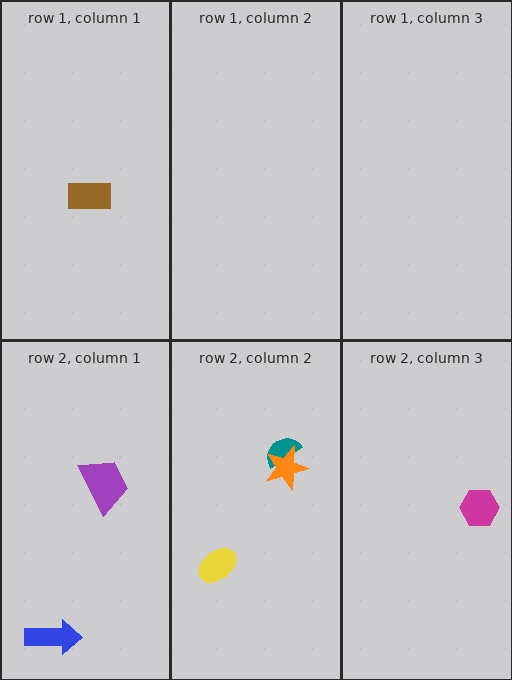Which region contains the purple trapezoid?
The row 2, column 1 region.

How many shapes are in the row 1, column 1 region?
1.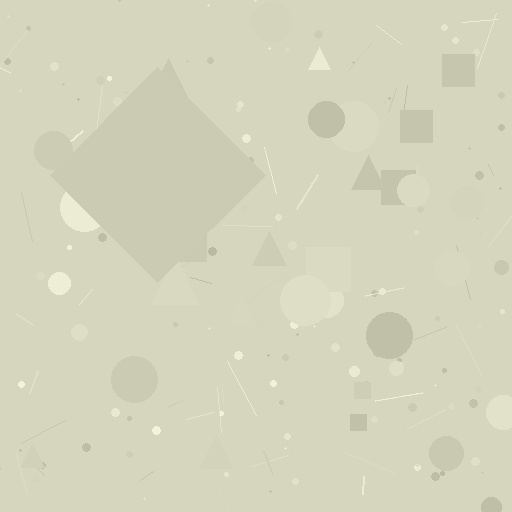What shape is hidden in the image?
A diamond is hidden in the image.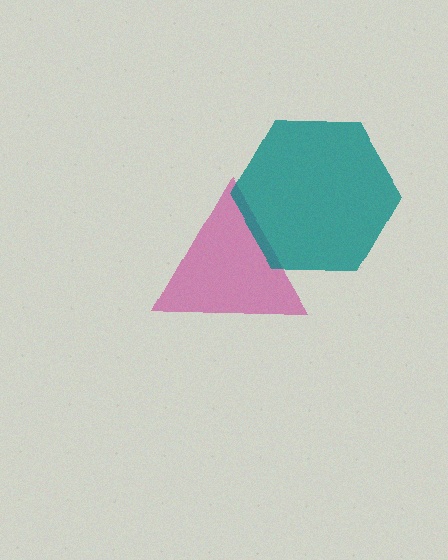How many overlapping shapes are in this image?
There are 2 overlapping shapes in the image.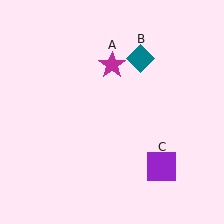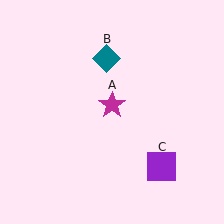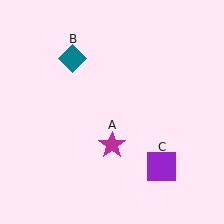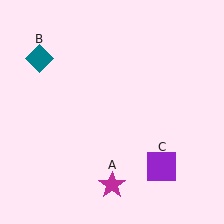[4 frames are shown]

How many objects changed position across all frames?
2 objects changed position: magenta star (object A), teal diamond (object B).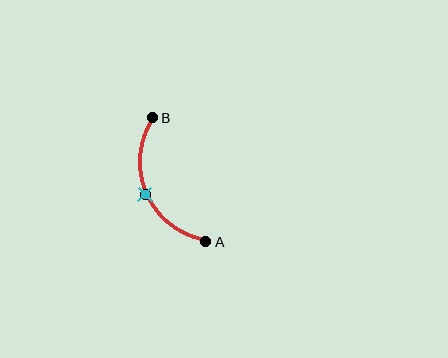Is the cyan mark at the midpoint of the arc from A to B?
Yes. The cyan mark lies on the arc at equal arc-length from both A and B — it is the arc midpoint.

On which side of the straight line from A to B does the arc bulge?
The arc bulges to the left of the straight line connecting A and B.